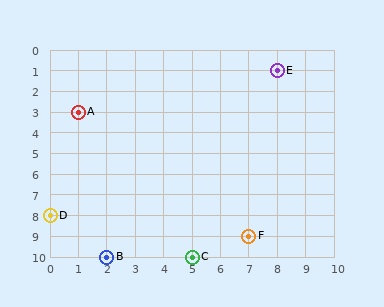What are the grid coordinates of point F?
Point F is at grid coordinates (7, 9).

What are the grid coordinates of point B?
Point B is at grid coordinates (2, 10).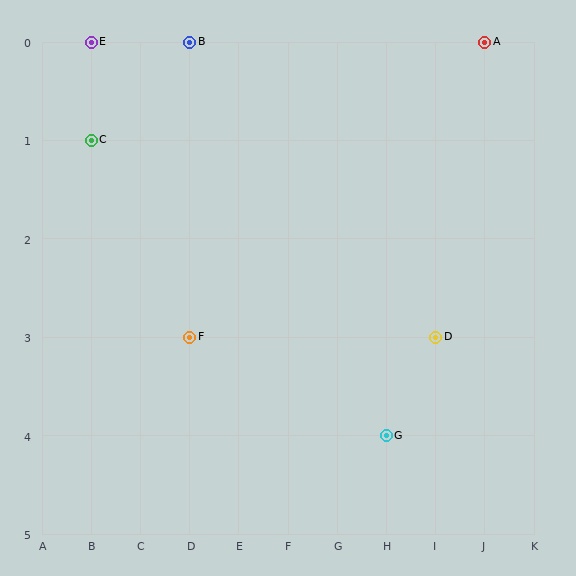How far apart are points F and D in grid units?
Points F and D are 5 columns apart.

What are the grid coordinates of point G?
Point G is at grid coordinates (H, 4).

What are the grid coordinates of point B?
Point B is at grid coordinates (D, 0).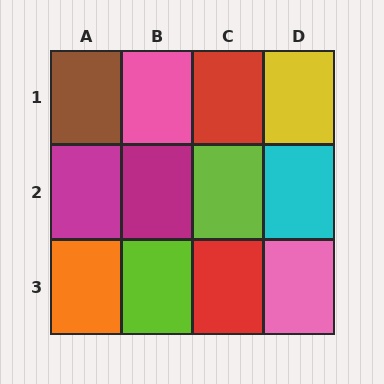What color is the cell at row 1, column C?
Red.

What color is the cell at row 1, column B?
Pink.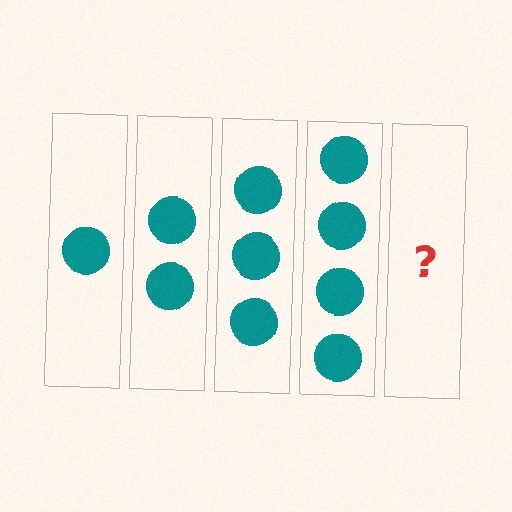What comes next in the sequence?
The next element should be 5 circles.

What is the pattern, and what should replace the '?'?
The pattern is that each step adds one more circle. The '?' should be 5 circles.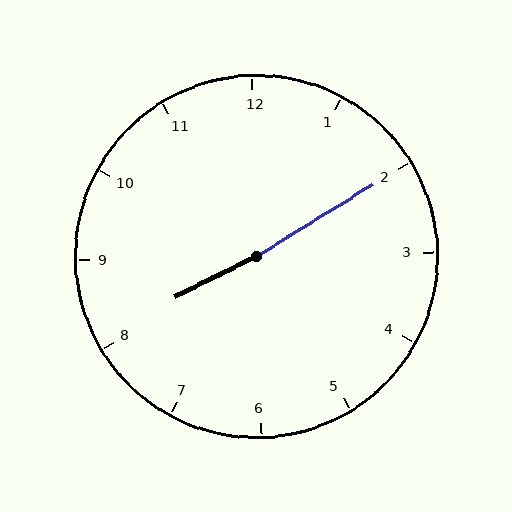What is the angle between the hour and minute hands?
Approximately 175 degrees.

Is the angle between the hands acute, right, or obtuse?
It is obtuse.